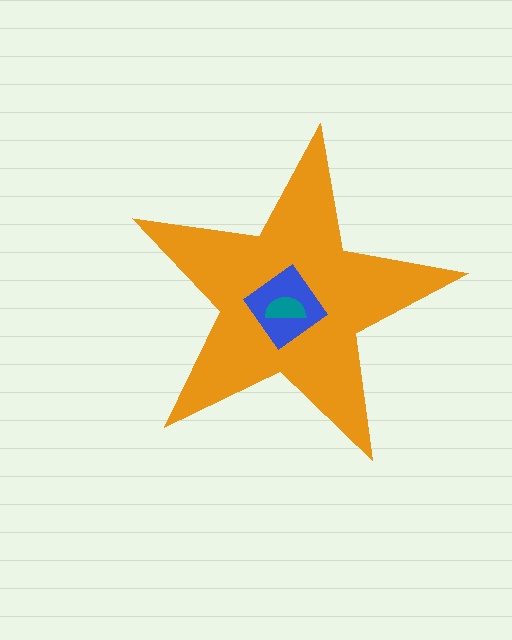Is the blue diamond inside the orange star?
Yes.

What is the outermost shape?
The orange star.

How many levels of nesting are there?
3.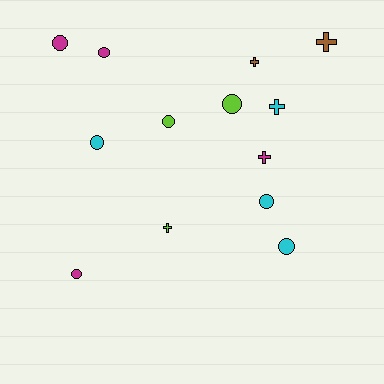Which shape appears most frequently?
Circle, with 8 objects.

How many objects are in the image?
There are 13 objects.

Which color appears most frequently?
Cyan, with 4 objects.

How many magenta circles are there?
There are 3 magenta circles.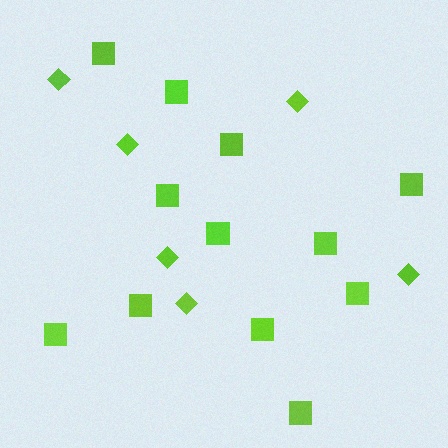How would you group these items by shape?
There are 2 groups: one group of diamonds (6) and one group of squares (12).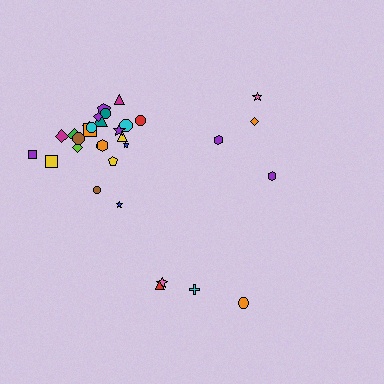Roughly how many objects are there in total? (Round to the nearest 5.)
Roughly 35 objects in total.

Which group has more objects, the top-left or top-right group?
The top-left group.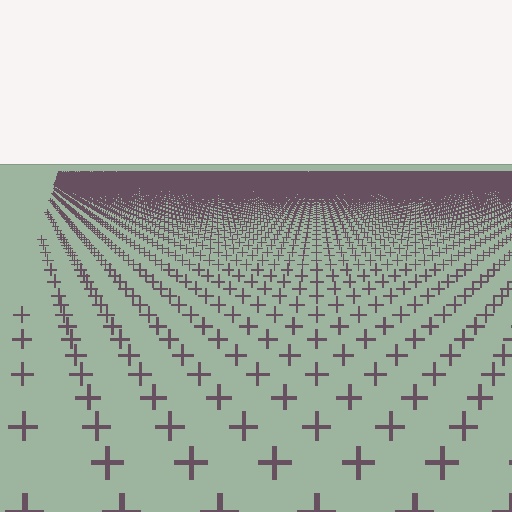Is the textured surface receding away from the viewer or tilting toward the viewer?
The surface is receding away from the viewer. Texture elements get smaller and denser toward the top.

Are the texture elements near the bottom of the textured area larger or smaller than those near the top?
Larger. Near the bottom, elements are closer to the viewer and appear at a bigger on-screen size.